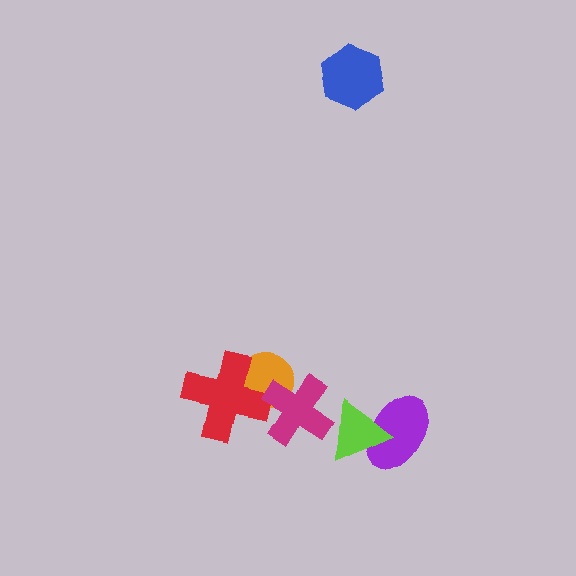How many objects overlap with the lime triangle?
2 objects overlap with the lime triangle.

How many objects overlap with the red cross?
2 objects overlap with the red cross.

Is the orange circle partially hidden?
Yes, it is partially covered by another shape.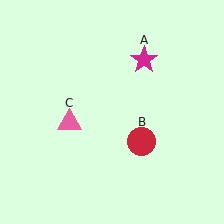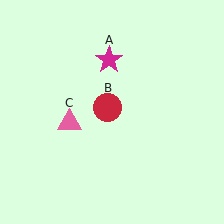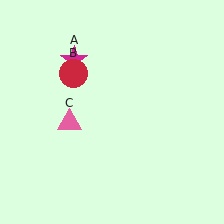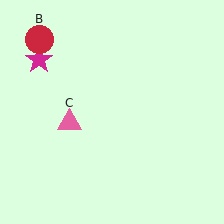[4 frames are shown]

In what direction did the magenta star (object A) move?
The magenta star (object A) moved left.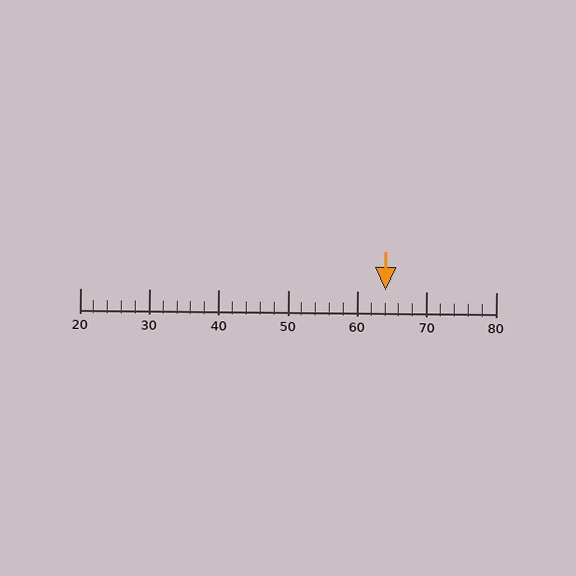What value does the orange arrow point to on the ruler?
The orange arrow points to approximately 64.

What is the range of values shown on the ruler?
The ruler shows values from 20 to 80.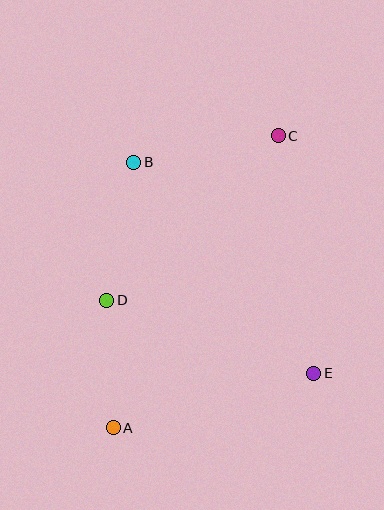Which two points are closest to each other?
Points A and D are closest to each other.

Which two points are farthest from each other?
Points A and C are farthest from each other.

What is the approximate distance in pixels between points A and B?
The distance between A and B is approximately 267 pixels.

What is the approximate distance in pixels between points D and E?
The distance between D and E is approximately 220 pixels.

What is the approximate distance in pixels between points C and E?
The distance between C and E is approximately 240 pixels.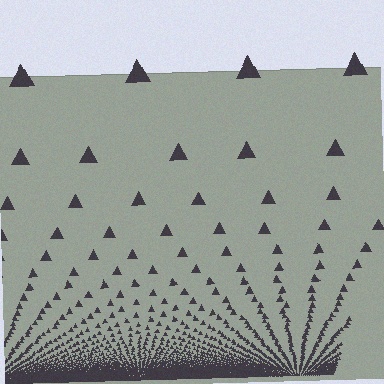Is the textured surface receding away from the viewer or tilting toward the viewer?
The surface appears to tilt toward the viewer. Texture elements get larger and sparser toward the top.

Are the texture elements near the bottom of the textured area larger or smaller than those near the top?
Smaller. The gradient is inverted — elements near the bottom are smaller and denser.